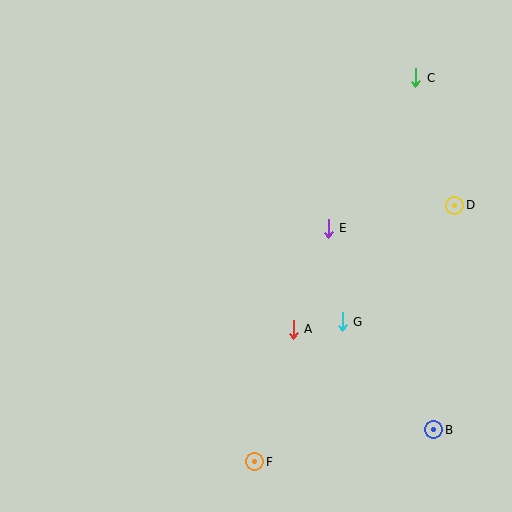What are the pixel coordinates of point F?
Point F is at (255, 462).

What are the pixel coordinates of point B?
Point B is at (434, 430).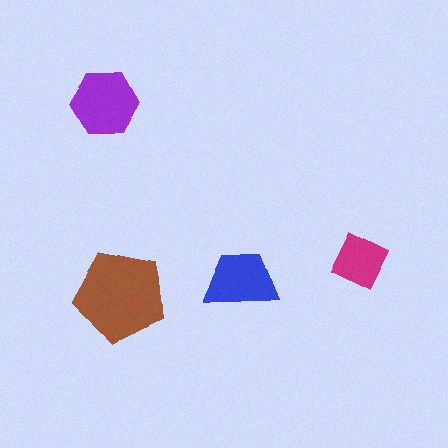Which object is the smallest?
The magenta square.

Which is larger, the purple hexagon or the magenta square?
The purple hexagon.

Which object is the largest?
The brown pentagon.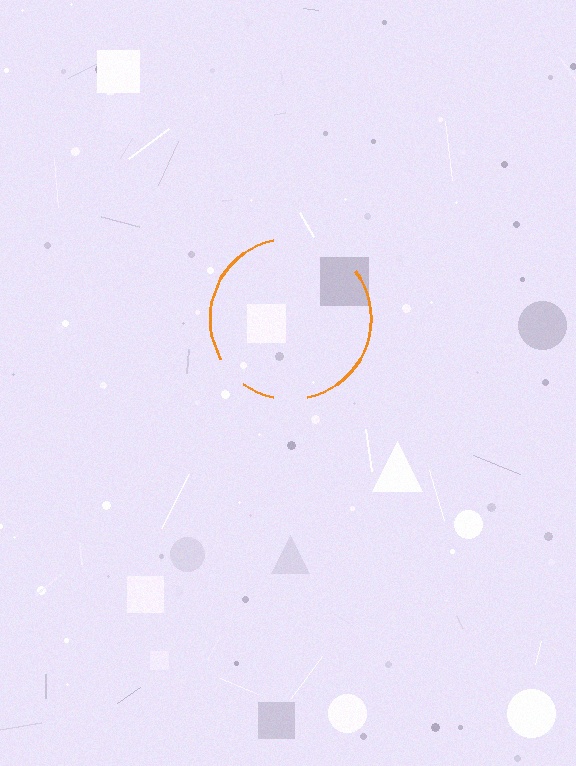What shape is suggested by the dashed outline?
The dashed outline suggests a circle.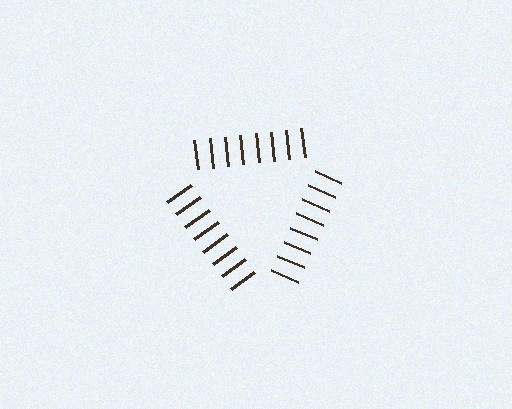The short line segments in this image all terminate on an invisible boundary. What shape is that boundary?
An illusory triangle — the line segments terminate on its edges but no continuous stroke is drawn.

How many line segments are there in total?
24 — 8 along each of the 3 edges.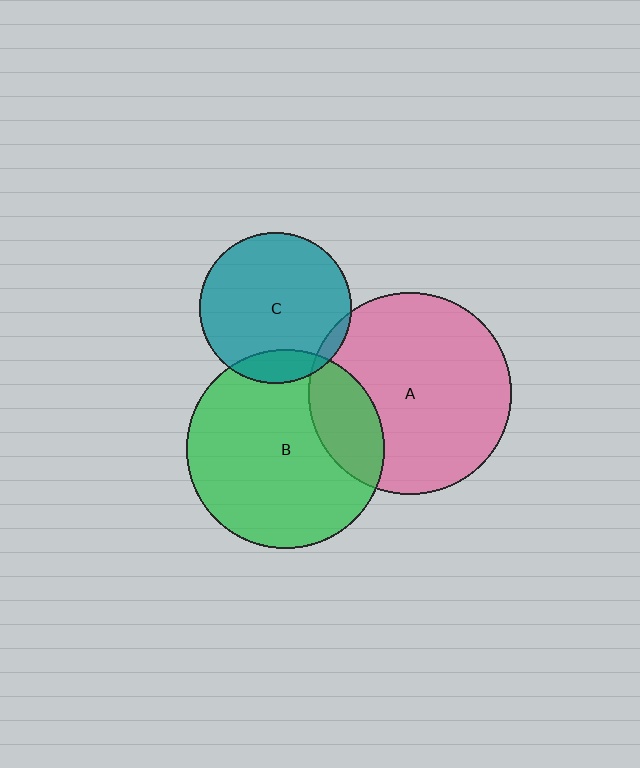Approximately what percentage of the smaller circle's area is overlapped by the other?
Approximately 5%.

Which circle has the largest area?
Circle A (pink).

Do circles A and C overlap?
Yes.